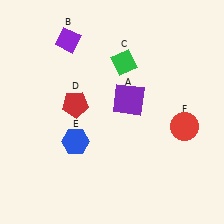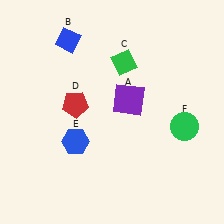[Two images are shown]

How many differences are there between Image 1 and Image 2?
There are 2 differences between the two images.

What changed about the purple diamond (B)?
In Image 1, B is purple. In Image 2, it changed to blue.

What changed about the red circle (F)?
In Image 1, F is red. In Image 2, it changed to green.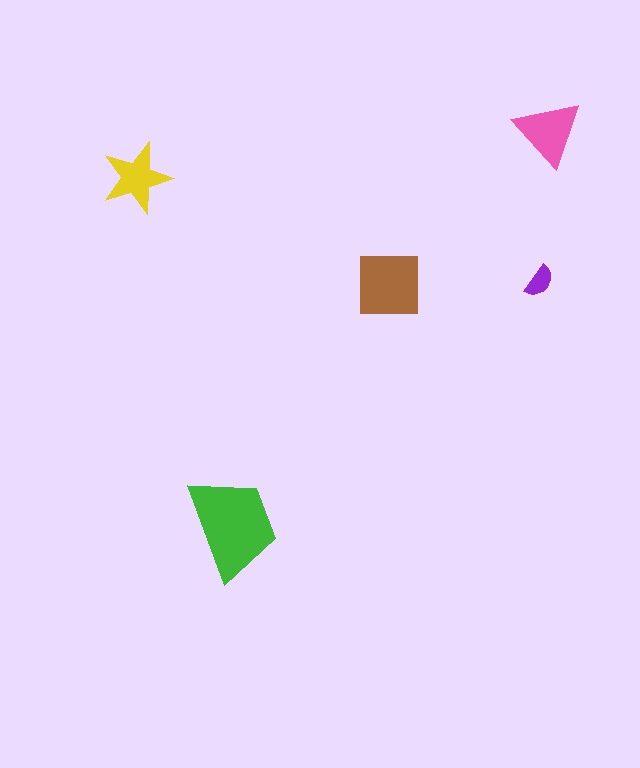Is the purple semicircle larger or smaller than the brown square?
Smaller.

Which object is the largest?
The green trapezoid.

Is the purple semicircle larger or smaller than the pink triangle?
Smaller.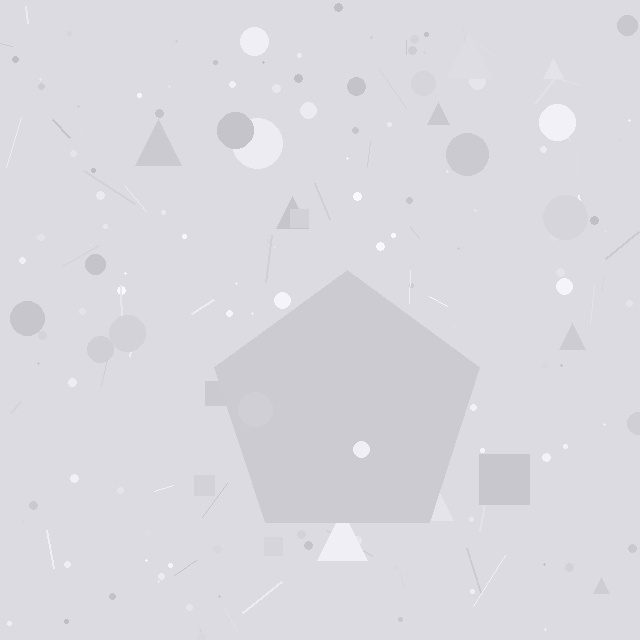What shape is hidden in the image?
A pentagon is hidden in the image.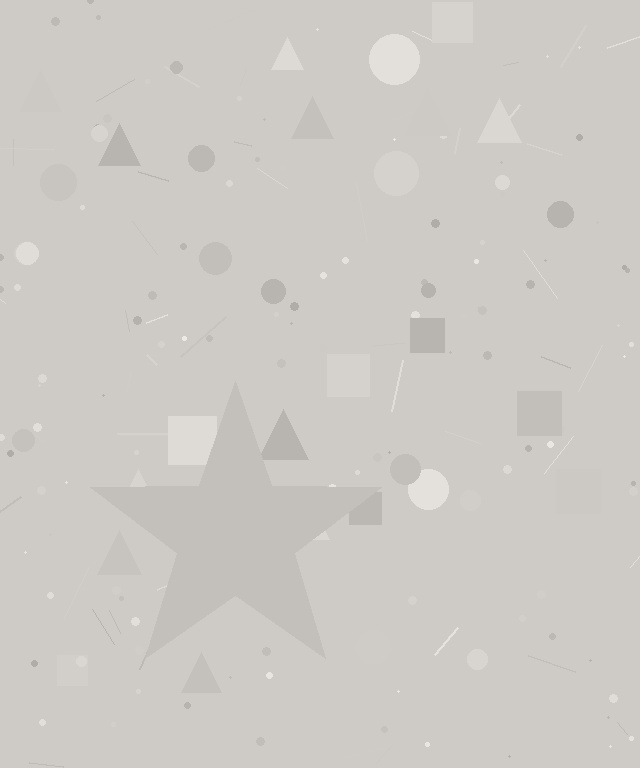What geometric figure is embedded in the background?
A star is embedded in the background.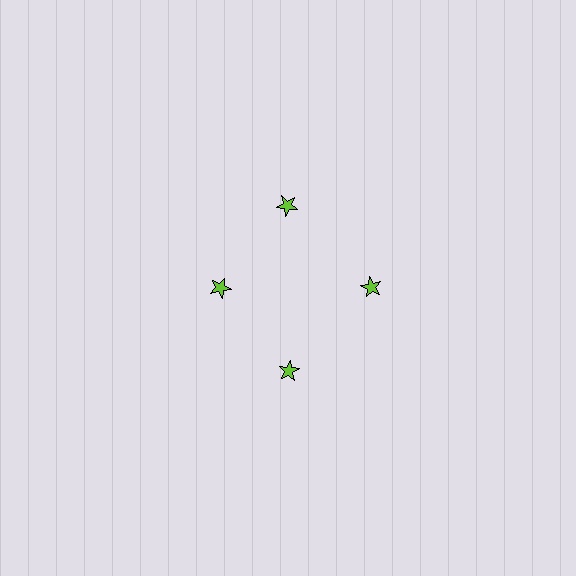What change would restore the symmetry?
The symmetry would be restored by moving it outward, back onto the ring so that all 4 stars sit at equal angles and equal distance from the center.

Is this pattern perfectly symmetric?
No. The 4 lime stars are arranged in a ring, but one element near the 9 o'clock position is pulled inward toward the center, breaking the 4-fold rotational symmetry.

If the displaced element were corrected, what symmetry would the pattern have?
It would have 4-fold rotational symmetry — the pattern would map onto itself every 90 degrees.